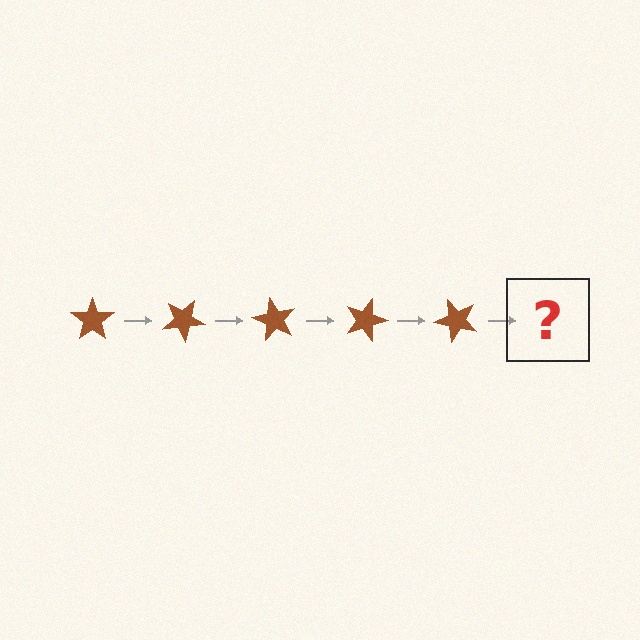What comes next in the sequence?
The next element should be a brown star rotated 150 degrees.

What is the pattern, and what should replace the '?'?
The pattern is that the star rotates 30 degrees each step. The '?' should be a brown star rotated 150 degrees.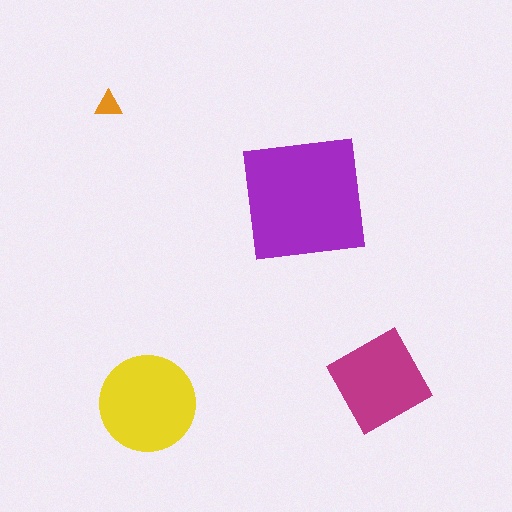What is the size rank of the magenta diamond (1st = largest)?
3rd.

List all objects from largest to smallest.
The purple square, the yellow circle, the magenta diamond, the orange triangle.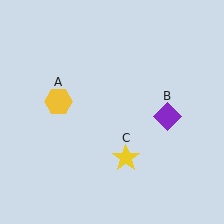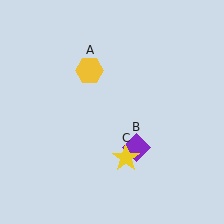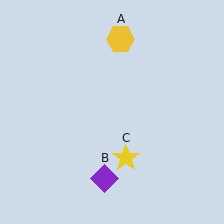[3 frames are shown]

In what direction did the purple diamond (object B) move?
The purple diamond (object B) moved down and to the left.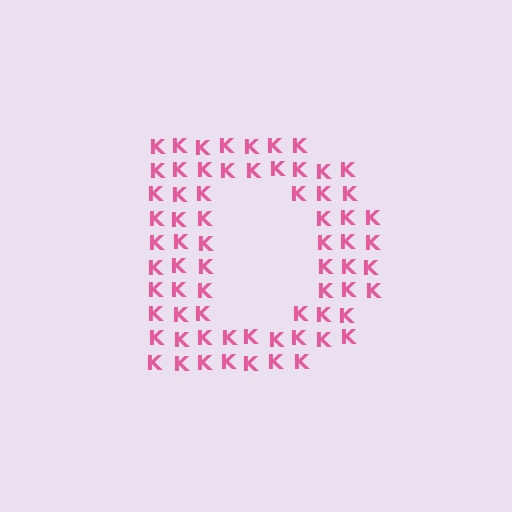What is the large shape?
The large shape is the letter D.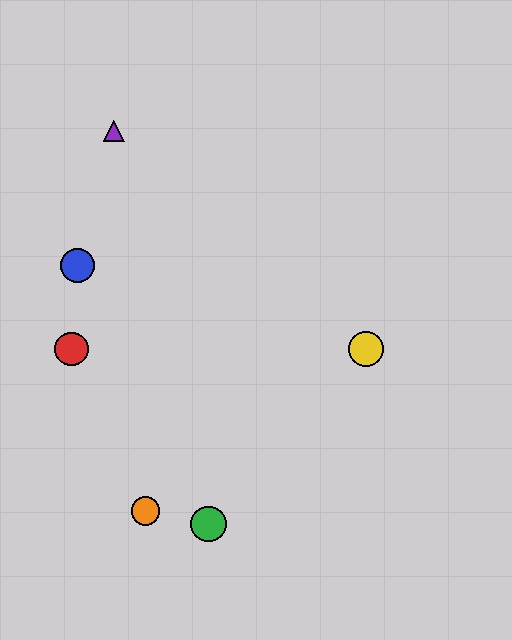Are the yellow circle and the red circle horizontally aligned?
Yes, both are at y≈349.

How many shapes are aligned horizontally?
2 shapes (the red circle, the yellow circle) are aligned horizontally.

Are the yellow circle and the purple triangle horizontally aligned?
No, the yellow circle is at y≈349 and the purple triangle is at y≈131.